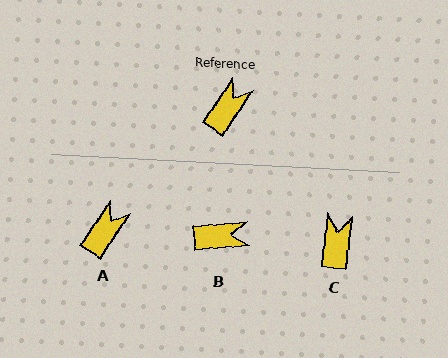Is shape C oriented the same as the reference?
No, it is off by about 26 degrees.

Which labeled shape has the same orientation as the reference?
A.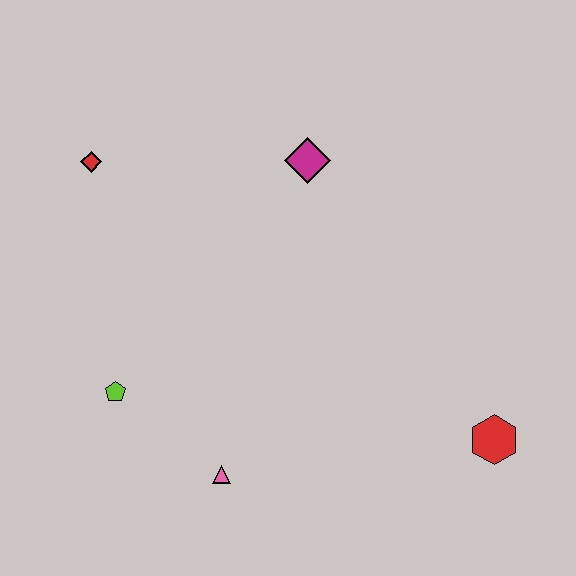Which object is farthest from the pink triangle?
The red diamond is farthest from the pink triangle.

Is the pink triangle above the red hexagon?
No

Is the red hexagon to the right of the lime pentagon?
Yes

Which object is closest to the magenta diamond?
The red diamond is closest to the magenta diamond.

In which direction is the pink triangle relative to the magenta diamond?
The pink triangle is below the magenta diamond.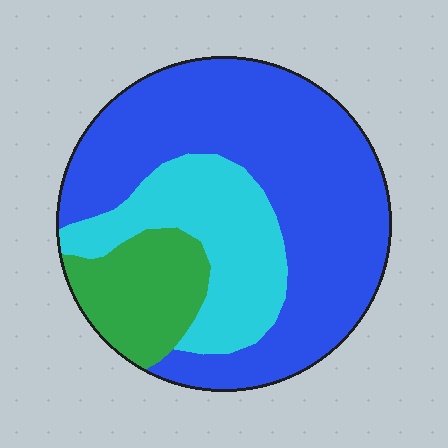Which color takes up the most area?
Blue, at roughly 60%.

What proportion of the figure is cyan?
Cyan covers about 25% of the figure.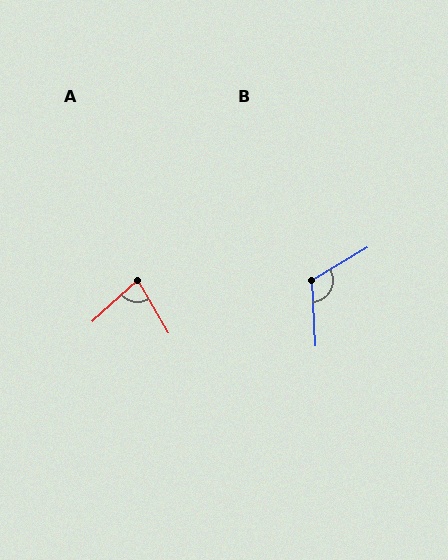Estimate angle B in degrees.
Approximately 117 degrees.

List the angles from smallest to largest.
A (78°), B (117°).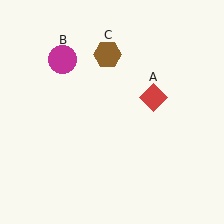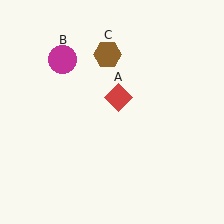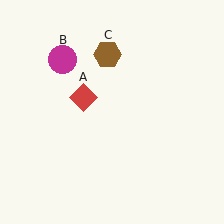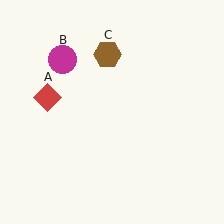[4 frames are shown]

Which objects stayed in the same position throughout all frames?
Magenta circle (object B) and brown hexagon (object C) remained stationary.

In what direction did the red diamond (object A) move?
The red diamond (object A) moved left.